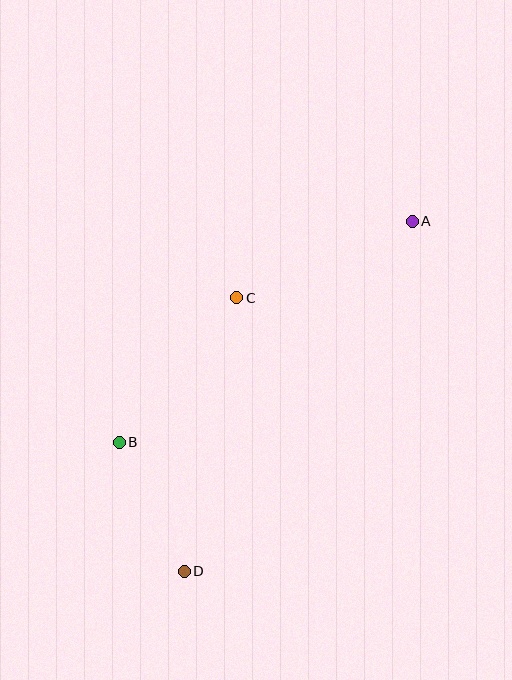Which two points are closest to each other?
Points B and D are closest to each other.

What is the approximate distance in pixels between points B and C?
The distance between B and C is approximately 186 pixels.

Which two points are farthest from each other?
Points A and D are farthest from each other.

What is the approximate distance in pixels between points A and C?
The distance between A and C is approximately 191 pixels.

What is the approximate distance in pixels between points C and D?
The distance between C and D is approximately 279 pixels.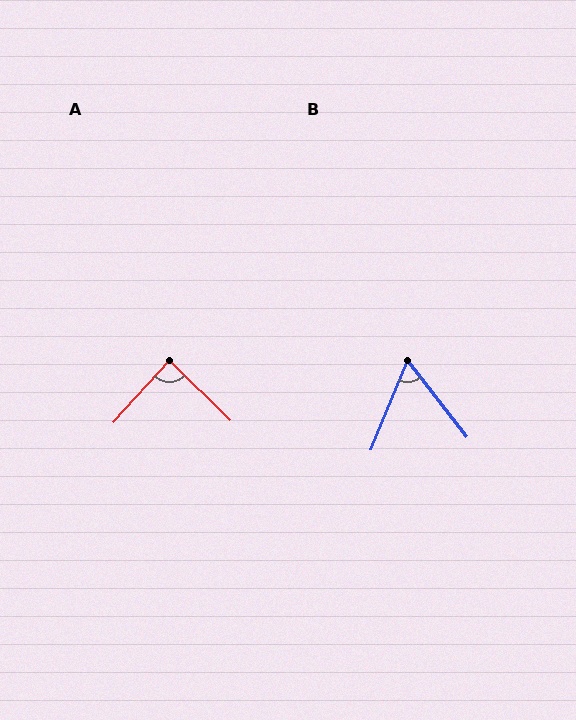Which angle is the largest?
A, at approximately 88 degrees.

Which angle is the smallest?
B, at approximately 60 degrees.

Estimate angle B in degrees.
Approximately 60 degrees.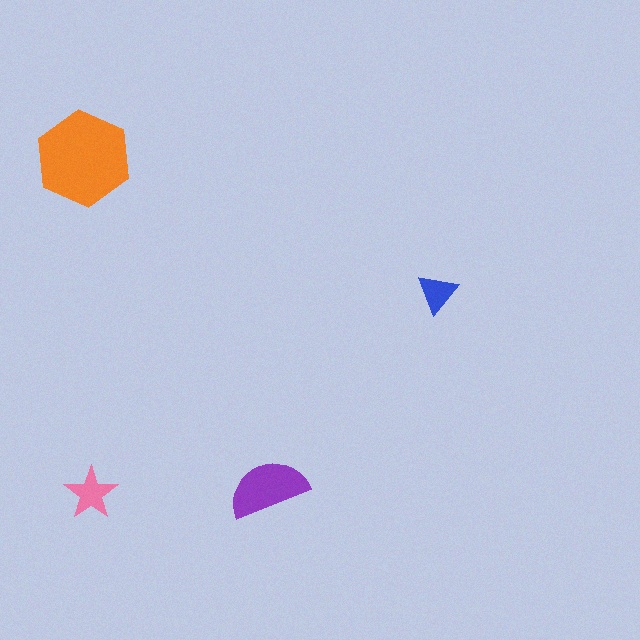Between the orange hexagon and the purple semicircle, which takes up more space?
The orange hexagon.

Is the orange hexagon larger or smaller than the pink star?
Larger.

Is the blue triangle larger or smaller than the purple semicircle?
Smaller.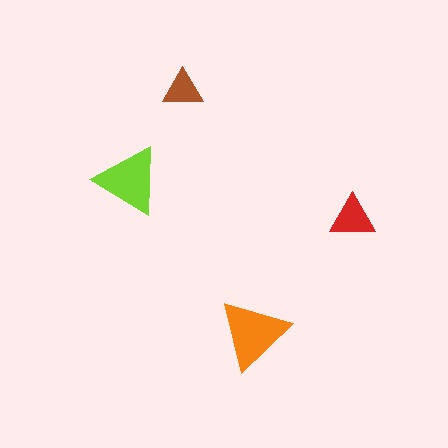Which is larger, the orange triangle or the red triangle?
The orange one.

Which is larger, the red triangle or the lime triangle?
The lime one.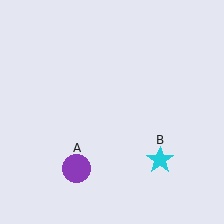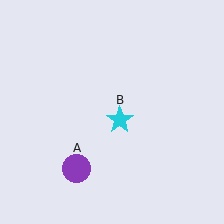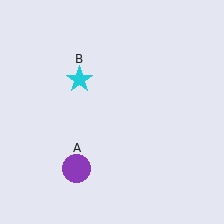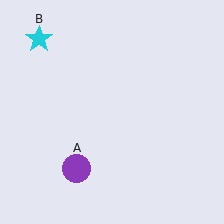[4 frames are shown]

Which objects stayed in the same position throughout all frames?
Purple circle (object A) remained stationary.